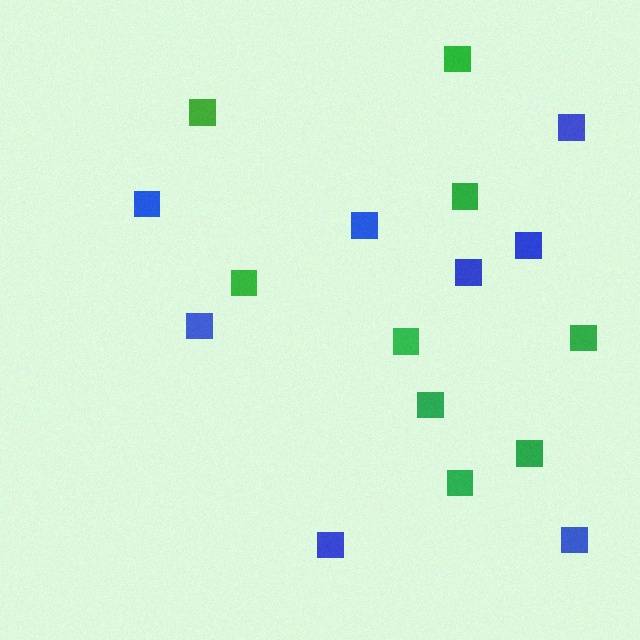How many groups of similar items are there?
There are 2 groups: one group of blue squares (8) and one group of green squares (9).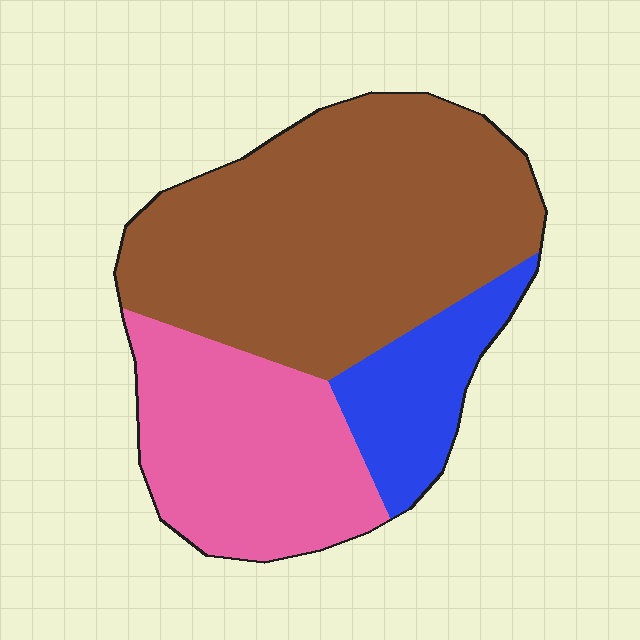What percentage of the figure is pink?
Pink takes up between a quarter and a half of the figure.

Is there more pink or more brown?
Brown.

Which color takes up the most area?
Brown, at roughly 55%.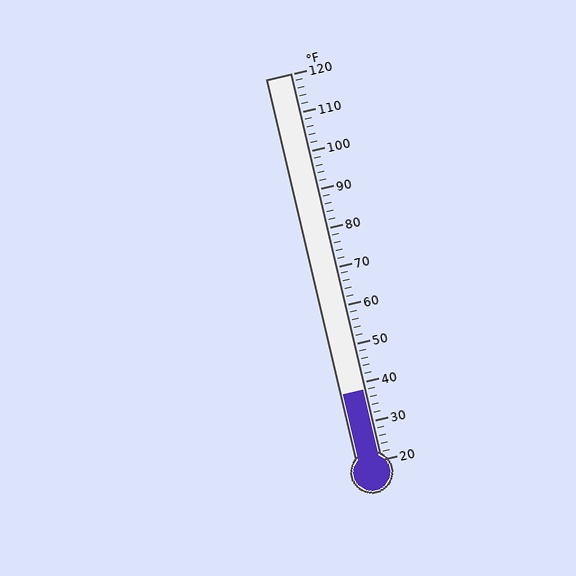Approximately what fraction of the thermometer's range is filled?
The thermometer is filled to approximately 20% of its range.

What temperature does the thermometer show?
The thermometer shows approximately 38°F.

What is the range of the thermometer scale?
The thermometer scale ranges from 20°F to 120°F.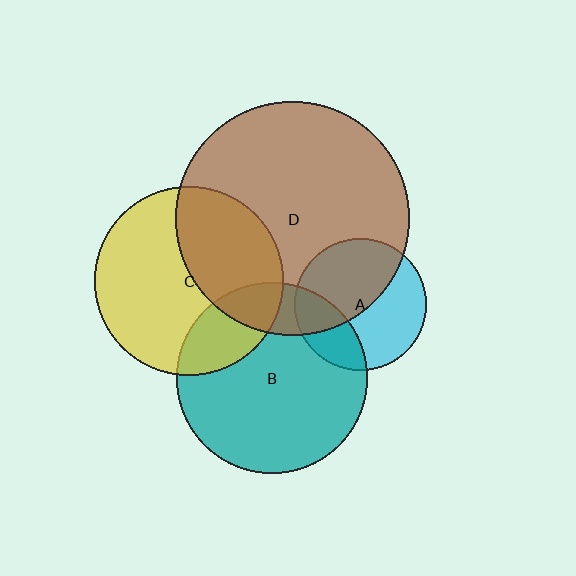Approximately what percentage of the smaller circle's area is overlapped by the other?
Approximately 25%.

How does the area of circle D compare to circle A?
Approximately 3.1 times.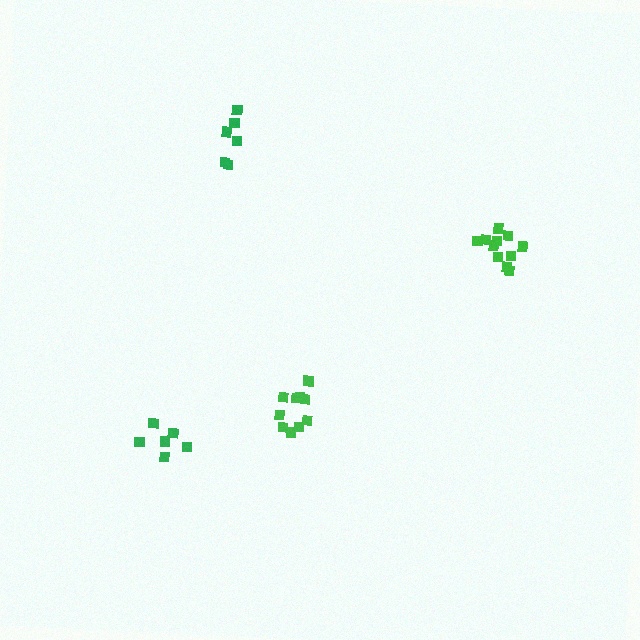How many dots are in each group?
Group 1: 6 dots, Group 2: 10 dots, Group 3: 11 dots, Group 4: 6 dots (33 total).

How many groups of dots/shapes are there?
There are 4 groups.